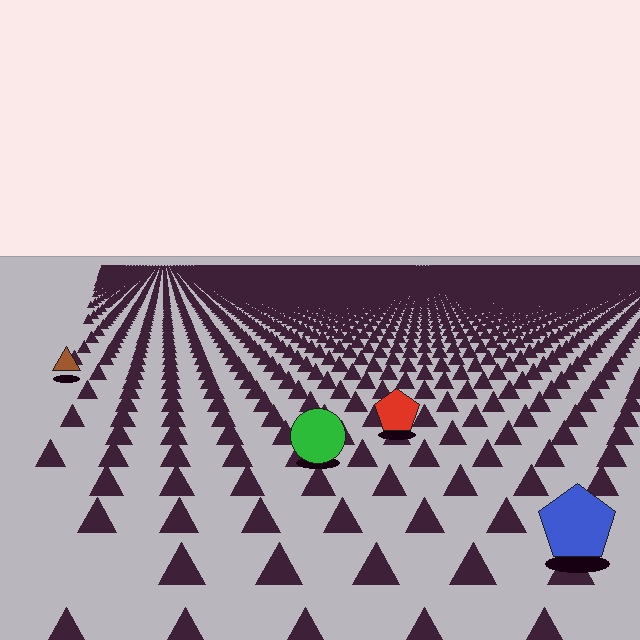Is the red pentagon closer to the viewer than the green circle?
No. The green circle is closer — you can tell from the texture gradient: the ground texture is coarser near it.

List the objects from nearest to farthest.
From nearest to farthest: the blue pentagon, the green circle, the red pentagon, the brown triangle.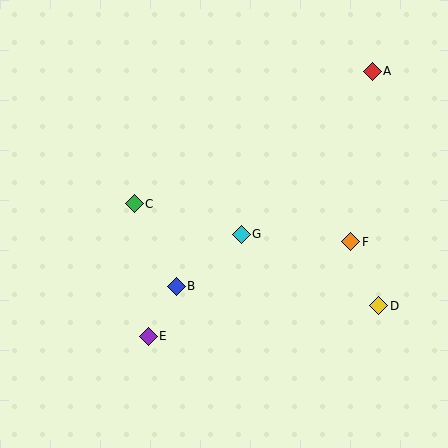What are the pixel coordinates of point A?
Point A is at (372, 71).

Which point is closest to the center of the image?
Point G at (241, 234) is closest to the center.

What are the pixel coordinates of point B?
Point B is at (176, 286).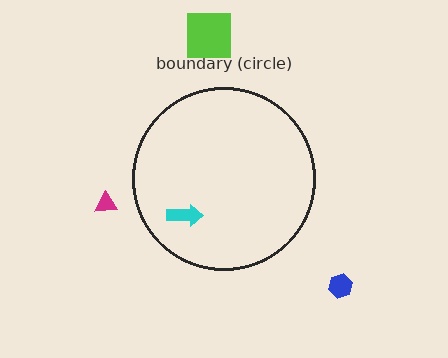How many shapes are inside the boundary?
1 inside, 3 outside.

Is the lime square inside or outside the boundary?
Outside.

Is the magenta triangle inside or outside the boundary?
Outside.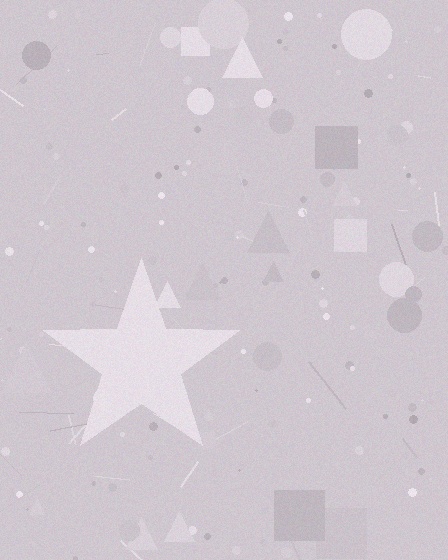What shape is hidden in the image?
A star is hidden in the image.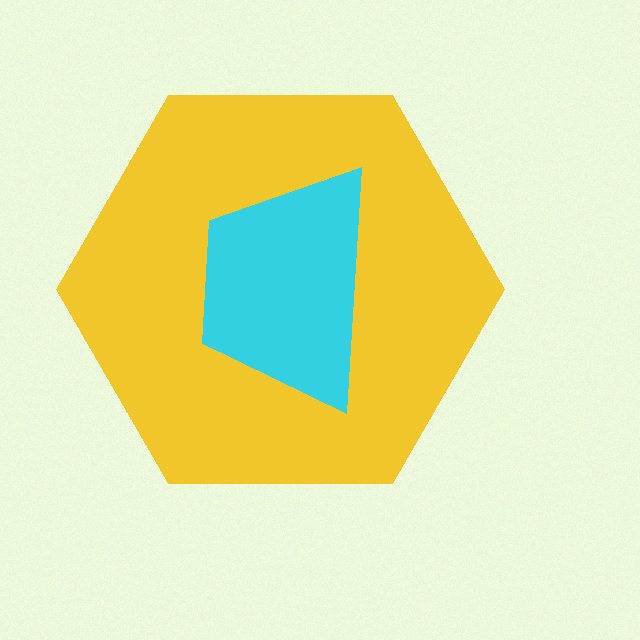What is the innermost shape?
The cyan trapezoid.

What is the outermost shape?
The yellow hexagon.